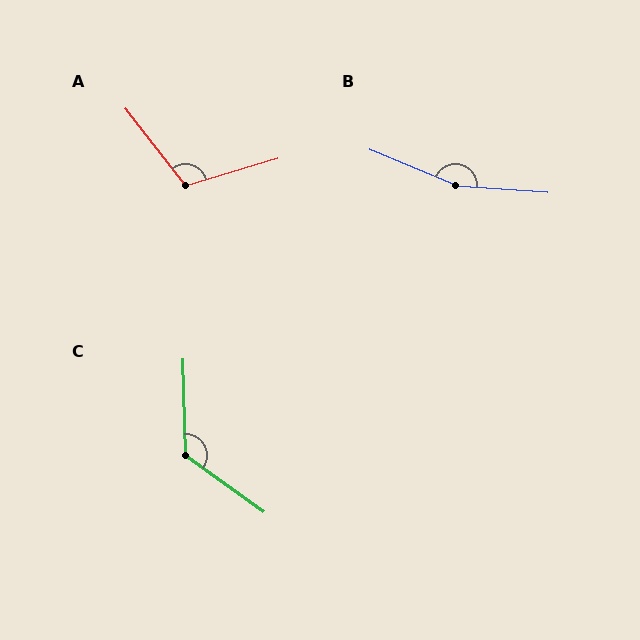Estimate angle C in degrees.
Approximately 127 degrees.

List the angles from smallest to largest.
A (112°), C (127°), B (161°).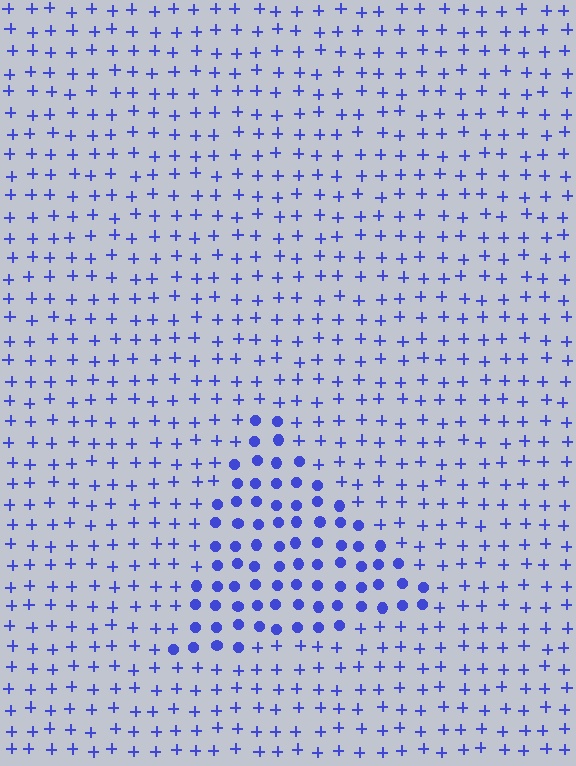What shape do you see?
I see a triangle.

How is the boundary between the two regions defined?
The boundary is defined by a change in element shape: circles inside vs. plus signs outside. All elements share the same color and spacing.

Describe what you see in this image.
The image is filled with small blue elements arranged in a uniform grid. A triangle-shaped region contains circles, while the surrounding area contains plus signs. The boundary is defined purely by the change in element shape.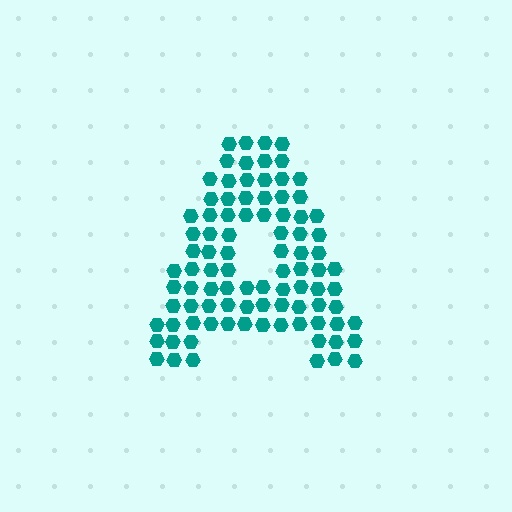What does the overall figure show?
The overall figure shows the letter A.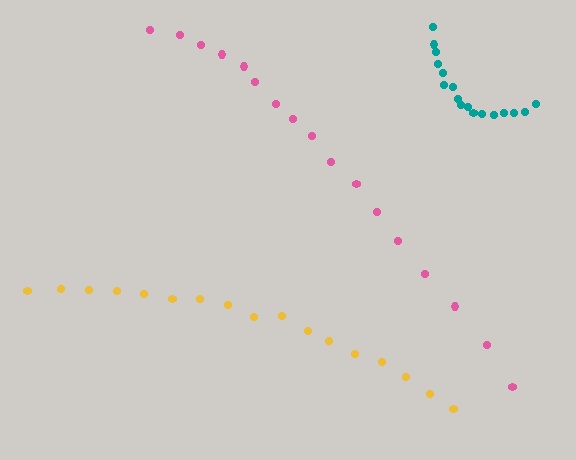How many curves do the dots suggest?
There are 3 distinct paths.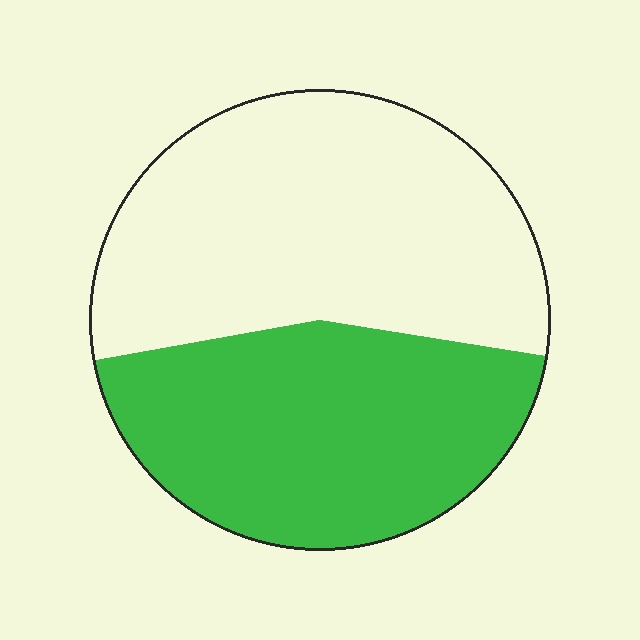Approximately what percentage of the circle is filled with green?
Approximately 45%.